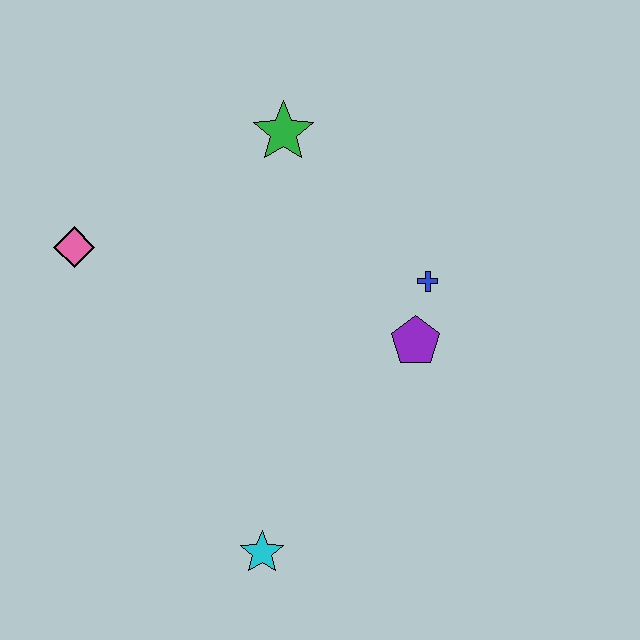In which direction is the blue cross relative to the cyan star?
The blue cross is above the cyan star.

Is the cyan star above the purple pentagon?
No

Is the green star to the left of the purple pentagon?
Yes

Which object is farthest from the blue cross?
The pink diamond is farthest from the blue cross.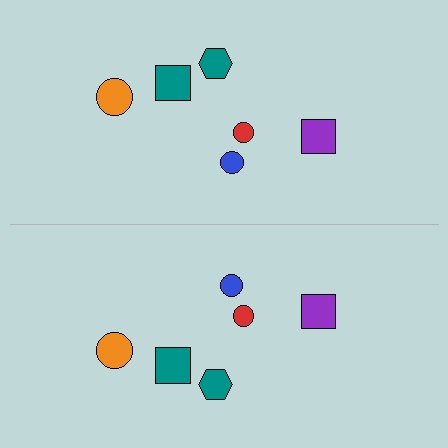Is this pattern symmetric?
Yes, this pattern has bilateral (reflection) symmetry.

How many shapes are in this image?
There are 12 shapes in this image.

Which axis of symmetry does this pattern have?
The pattern has a horizontal axis of symmetry running through the center of the image.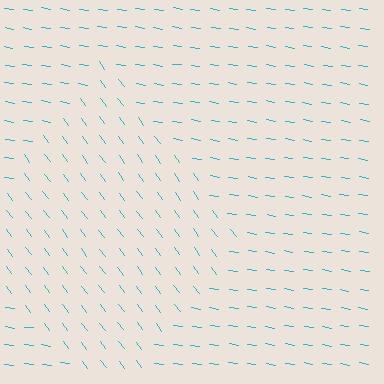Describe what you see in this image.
The image is filled with small cyan line segments. A diamond region in the image has lines oriented differently from the surrounding lines, creating a visible texture boundary.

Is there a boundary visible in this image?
Yes, there is a texture boundary formed by a change in line orientation.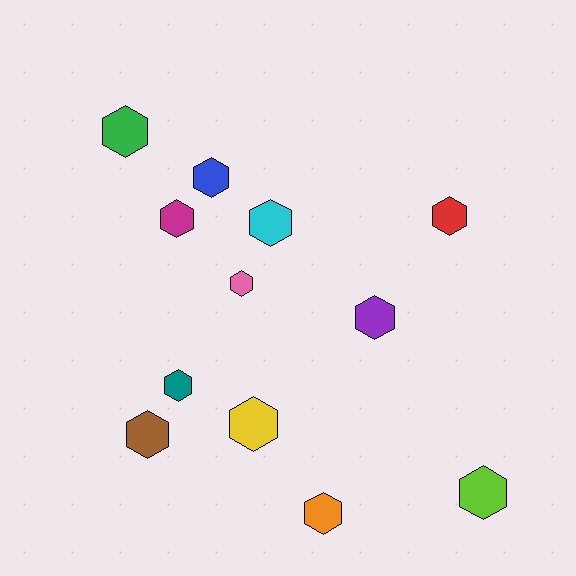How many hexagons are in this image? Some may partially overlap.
There are 12 hexagons.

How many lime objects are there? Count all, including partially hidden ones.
There is 1 lime object.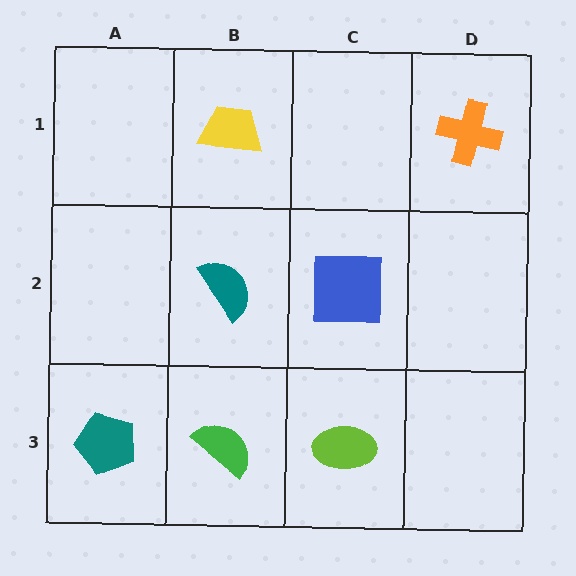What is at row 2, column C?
A blue square.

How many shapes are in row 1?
2 shapes.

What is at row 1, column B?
A yellow trapezoid.